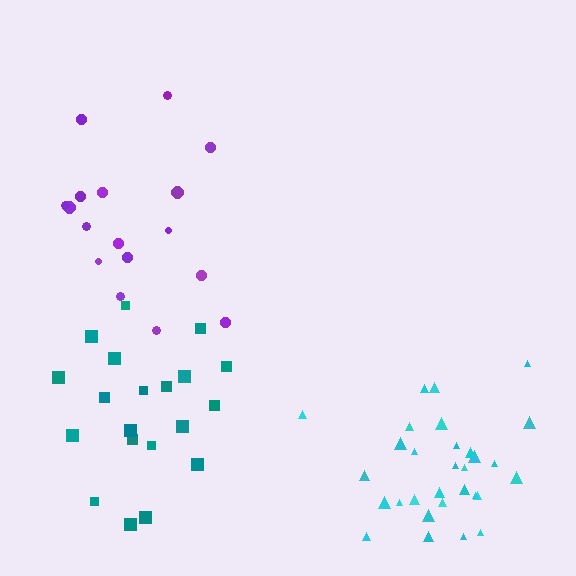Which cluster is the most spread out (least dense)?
Purple.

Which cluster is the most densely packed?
Cyan.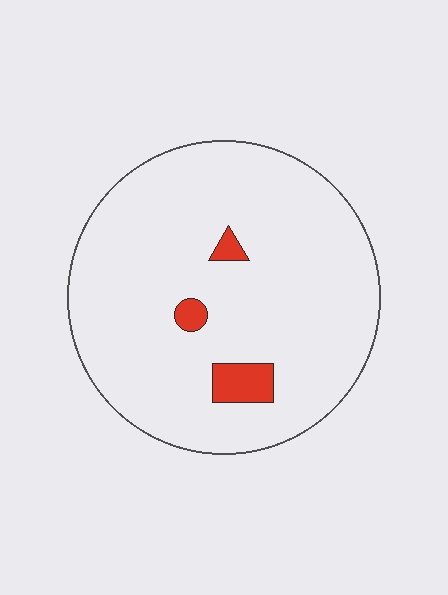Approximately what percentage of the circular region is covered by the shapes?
Approximately 5%.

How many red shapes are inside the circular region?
3.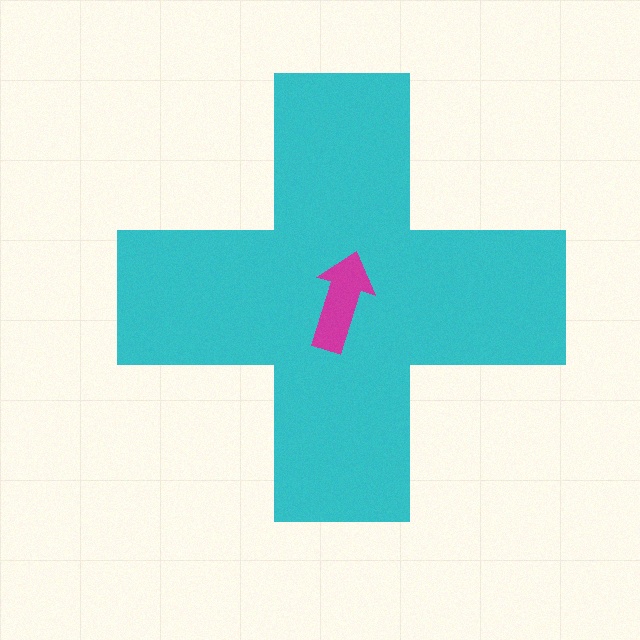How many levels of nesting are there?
2.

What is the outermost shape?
The cyan cross.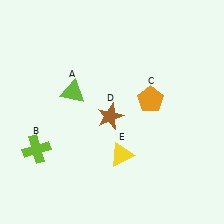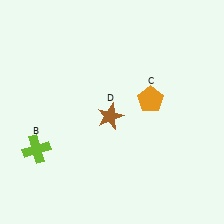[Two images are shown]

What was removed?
The yellow triangle (E), the lime triangle (A) were removed in Image 2.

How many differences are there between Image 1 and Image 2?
There are 2 differences between the two images.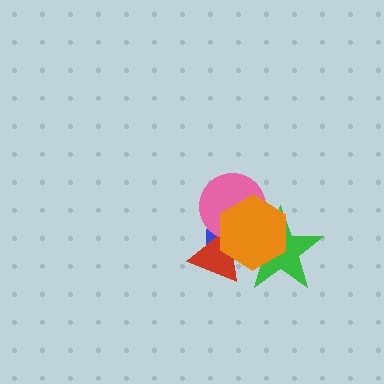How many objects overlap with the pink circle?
4 objects overlap with the pink circle.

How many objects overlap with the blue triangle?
4 objects overlap with the blue triangle.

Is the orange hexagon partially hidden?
No, no other shape covers it.